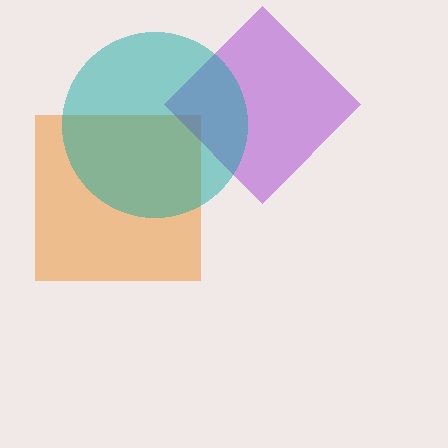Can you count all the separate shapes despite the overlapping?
Yes, there are 3 separate shapes.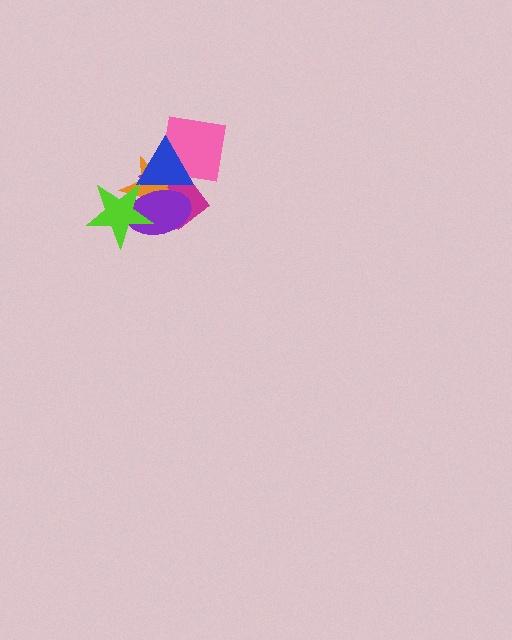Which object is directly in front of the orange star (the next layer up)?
The pink square is directly in front of the orange star.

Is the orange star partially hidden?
Yes, it is partially covered by another shape.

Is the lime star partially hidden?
No, no other shape covers it.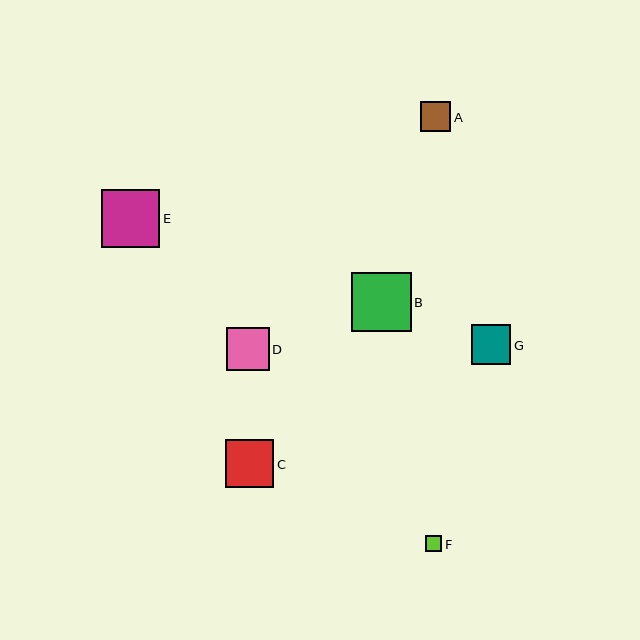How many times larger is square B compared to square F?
Square B is approximately 3.7 times the size of square F.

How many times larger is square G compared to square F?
Square G is approximately 2.5 times the size of square F.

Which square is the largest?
Square B is the largest with a size of approximately 59 pixels.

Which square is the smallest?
Square F is the smallest with a size of approximately 16 pixels.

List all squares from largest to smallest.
From largest to smallest: B, E, C, D, G, A, F.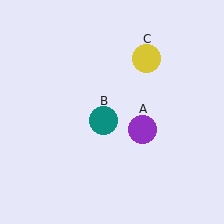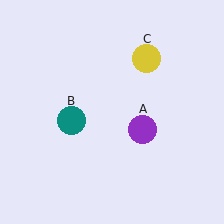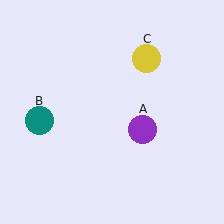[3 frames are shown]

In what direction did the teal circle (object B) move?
The teal circle (object B) moved left.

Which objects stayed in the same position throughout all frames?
Purple circle (object A) and yellow circle (object C) remained stationary.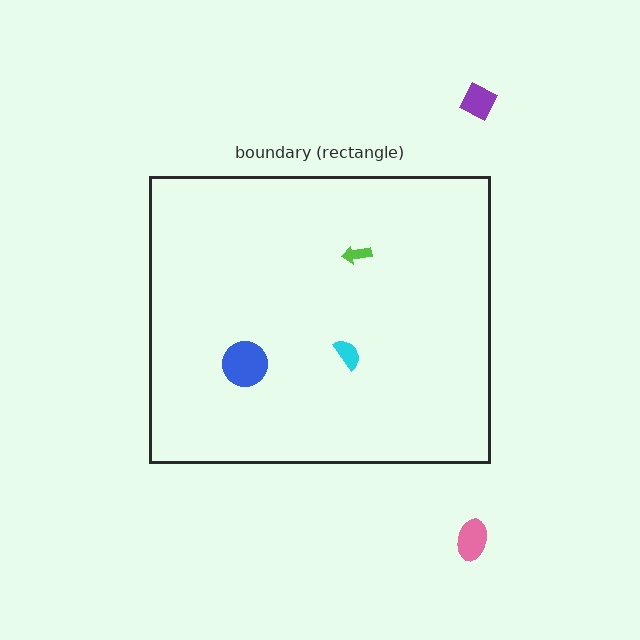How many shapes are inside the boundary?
3 inside, 2 outside.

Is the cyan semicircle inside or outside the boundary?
Inside.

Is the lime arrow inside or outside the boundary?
Inside.